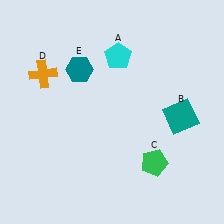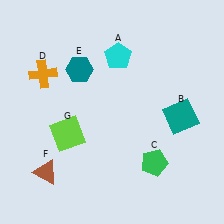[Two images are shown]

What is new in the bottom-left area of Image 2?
A lime square (G) was added in the bottom-left area of Image 2.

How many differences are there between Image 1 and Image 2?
There are 2 differences between the two images.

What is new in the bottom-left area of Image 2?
A brown triangle (F) was added in the bottom-left area of Image 2.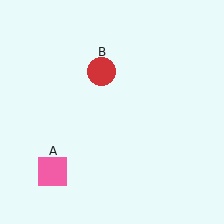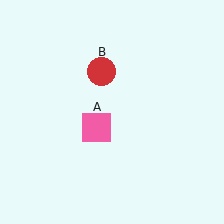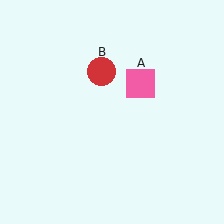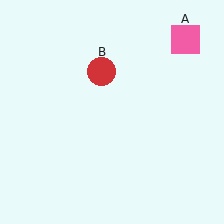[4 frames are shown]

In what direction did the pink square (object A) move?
The pink square (object A) moved up and to the right.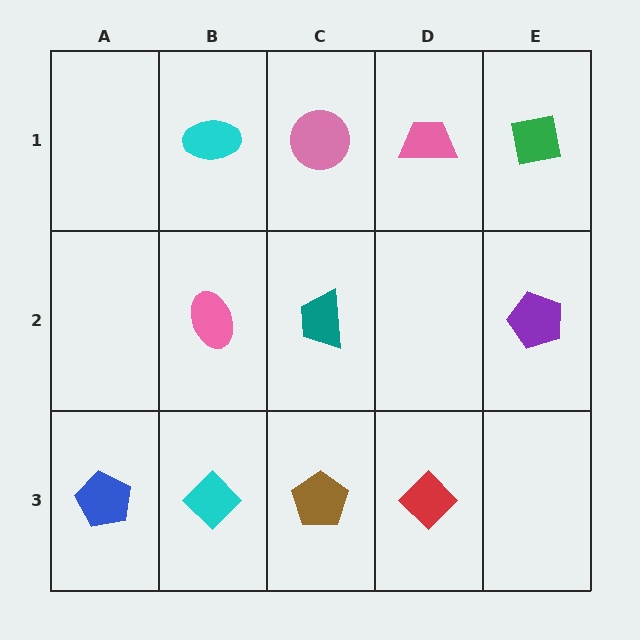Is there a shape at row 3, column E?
No, that cell is empty.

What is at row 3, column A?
A blue pentagon.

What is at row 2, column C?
A teal trapezoid.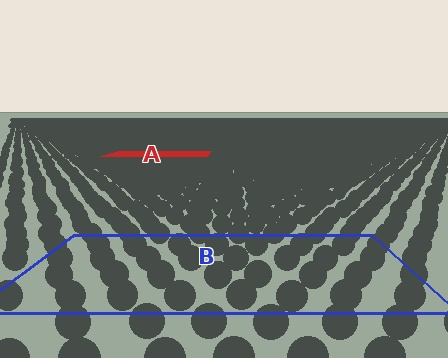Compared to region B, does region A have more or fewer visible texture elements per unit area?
Region A has more texture elements per unit area — they are packed more densely because it is farther away.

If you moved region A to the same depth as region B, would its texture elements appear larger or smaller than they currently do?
They would appear larger. At a closer depth, the same texture elements are projected at a bigger on-screen size.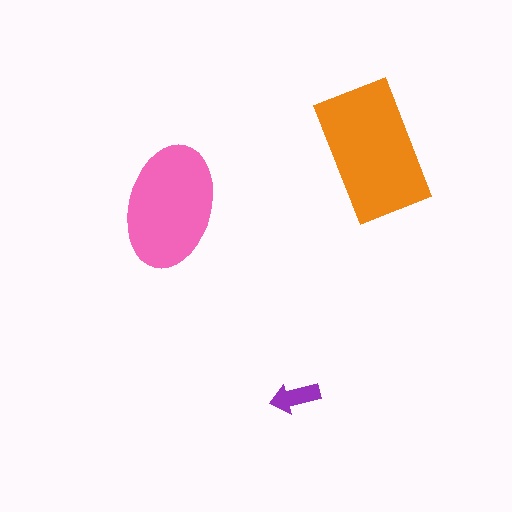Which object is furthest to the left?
The pink ellipse is leftmost.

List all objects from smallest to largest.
The purple arrow, the pink ellipse, the orange rectangle.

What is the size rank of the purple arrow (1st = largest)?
3rd.